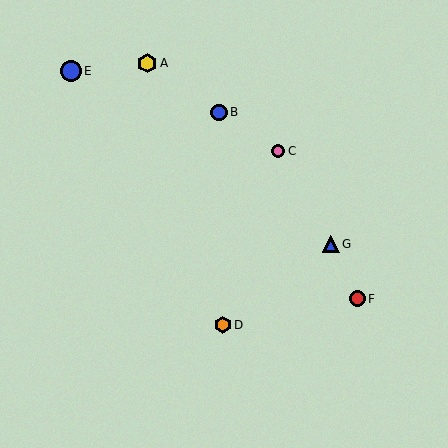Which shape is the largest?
The blue circle (labeled E) is the largest.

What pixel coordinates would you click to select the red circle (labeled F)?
Click at (358, 299) to select the red circle F.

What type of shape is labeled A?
Shape A is a yellow hexagon.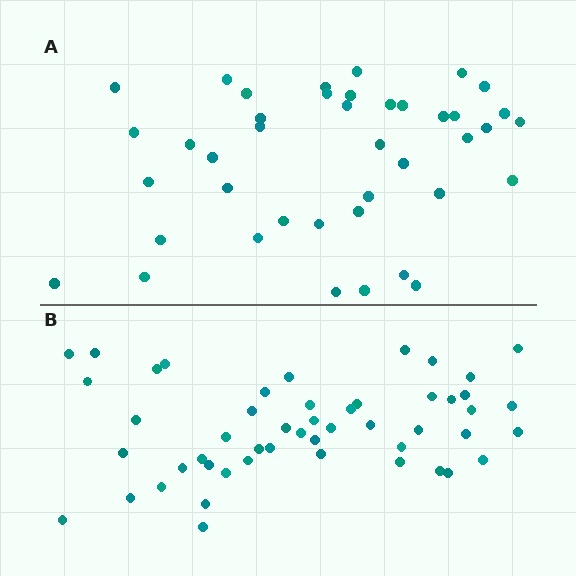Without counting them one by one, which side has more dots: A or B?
Region B (the bottom region) has more dots.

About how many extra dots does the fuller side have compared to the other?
Region B has roughly 8 or so more dots than region A.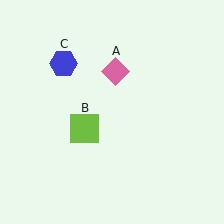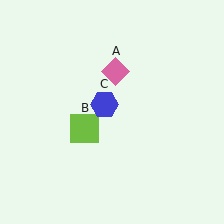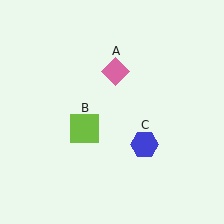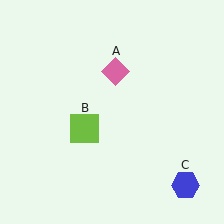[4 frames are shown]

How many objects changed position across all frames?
1 object changed position: blue hexagon (object C).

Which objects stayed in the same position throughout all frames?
Pink diamond (object A) and lime square (object B) remained stationary.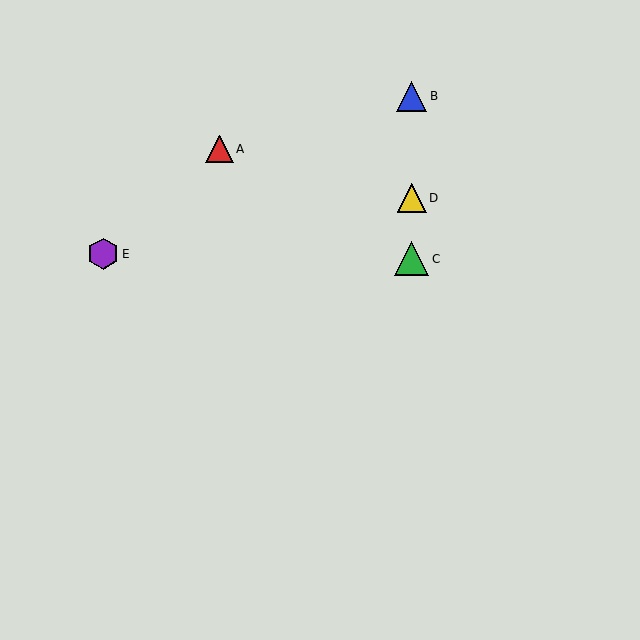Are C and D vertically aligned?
Yes, both are at x≈412.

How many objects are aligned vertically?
3 objects (B, C, D) are aligned vertically.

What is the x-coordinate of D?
Object D is at x≈412.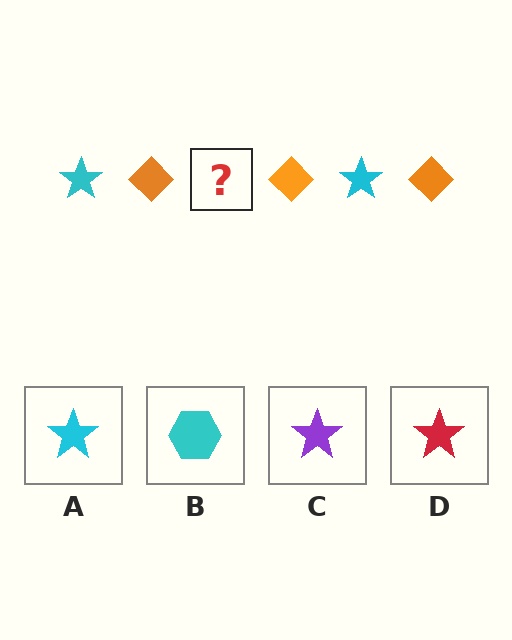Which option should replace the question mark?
Option A.